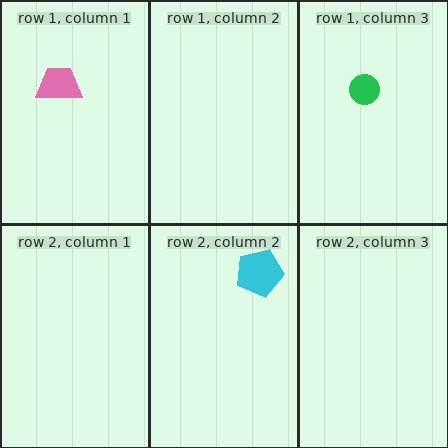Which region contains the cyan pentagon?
The row 2, column 2 region.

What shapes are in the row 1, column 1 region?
The pink trapezoid.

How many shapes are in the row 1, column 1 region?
1.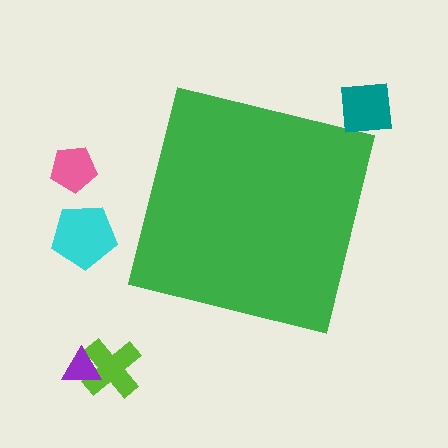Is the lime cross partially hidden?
No, the lime cross is fully visible.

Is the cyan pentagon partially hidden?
No, the cyan pentagon is fully visible.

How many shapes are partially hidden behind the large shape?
0 shapes are partially hidden.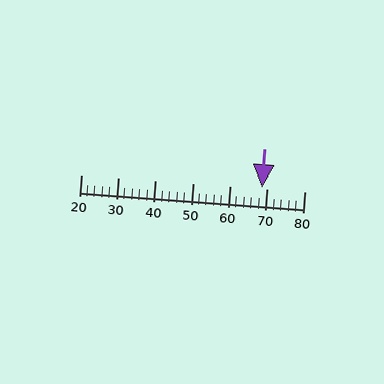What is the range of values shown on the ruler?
The ruler shows values from 20 to 80.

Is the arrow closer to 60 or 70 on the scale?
The arrow is closer to 70.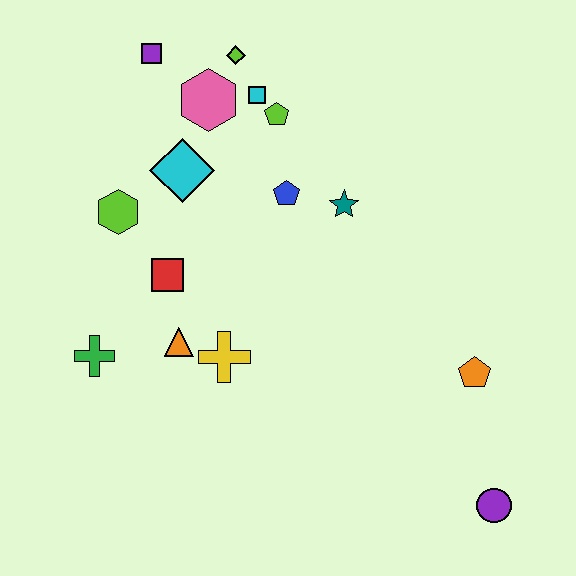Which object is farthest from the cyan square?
The purple circle is farthest from the cyan square.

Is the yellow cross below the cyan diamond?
Yes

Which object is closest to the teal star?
The blue pentagon is closest to the teal star.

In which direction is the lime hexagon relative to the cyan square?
The lime hexagon is to the left of the cyan square.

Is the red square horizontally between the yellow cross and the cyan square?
No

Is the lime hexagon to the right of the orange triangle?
No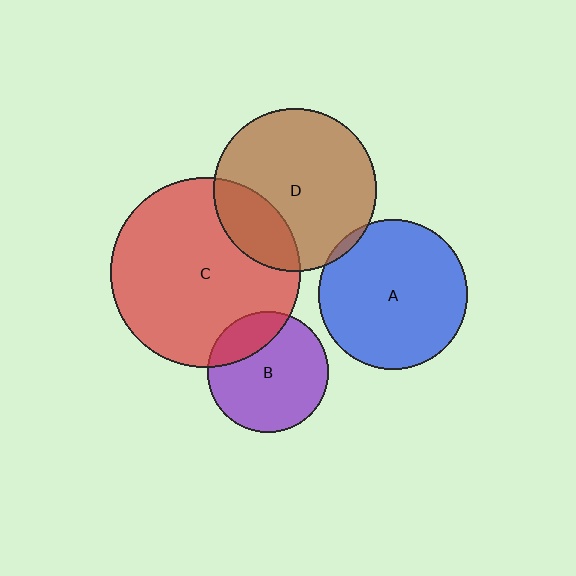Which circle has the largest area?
Circle C (red).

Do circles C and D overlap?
Yes.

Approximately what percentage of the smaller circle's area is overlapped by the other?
Approximately 25%.